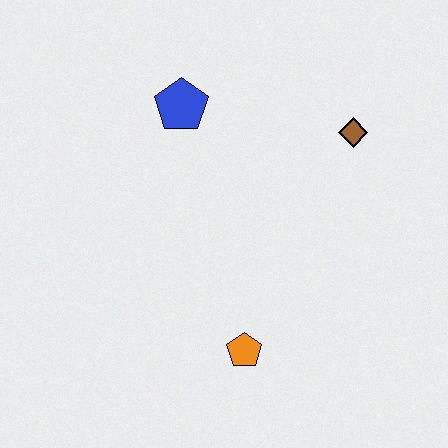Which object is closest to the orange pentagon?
The brown diamond is closest to the orange pentagon.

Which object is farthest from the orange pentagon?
The blue pentagon is farthest from the orange pentagon.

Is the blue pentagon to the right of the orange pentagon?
No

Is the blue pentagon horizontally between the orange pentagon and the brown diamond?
No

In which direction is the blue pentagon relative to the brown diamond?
The blue pentagon is to the left of the brown diamond.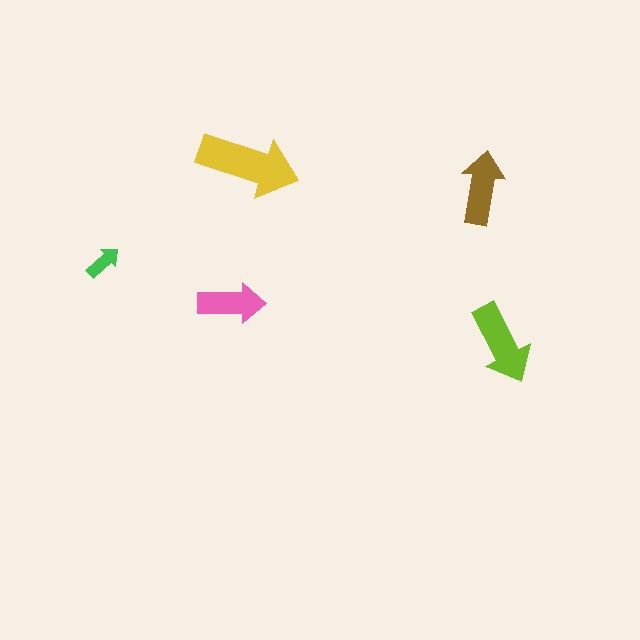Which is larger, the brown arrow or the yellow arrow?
The yellow one.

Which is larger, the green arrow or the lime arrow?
The lime one.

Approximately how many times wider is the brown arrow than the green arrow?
About 2 times wider.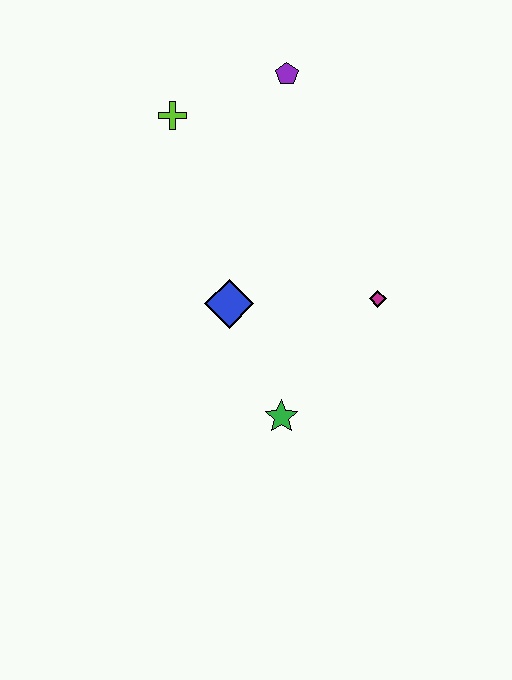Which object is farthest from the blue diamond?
The purple pentagon is farthest from the blue diamond.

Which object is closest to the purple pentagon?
The lime cross is closest to the purple pentagon.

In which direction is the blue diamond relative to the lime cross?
The blue diamond is below the lime cross.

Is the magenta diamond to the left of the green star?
No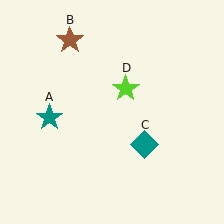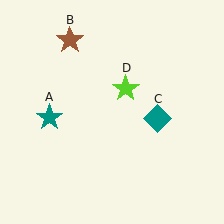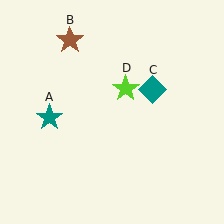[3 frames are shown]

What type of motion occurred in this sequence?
The teal diamond (object C) rotated counterclockwise around the center of the scene.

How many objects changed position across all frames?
1 object changed position: teal diamond (object C).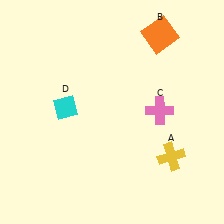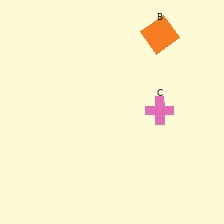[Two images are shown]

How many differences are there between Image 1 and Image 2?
There are 2 differences between the two images.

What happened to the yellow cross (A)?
The yellow cross (A) was removed in Image 2. It was in the bottom-right area of Image 1.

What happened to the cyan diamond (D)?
The cyan diamond (D) was removed in Image 2. It was in the top-left area of Image 1.